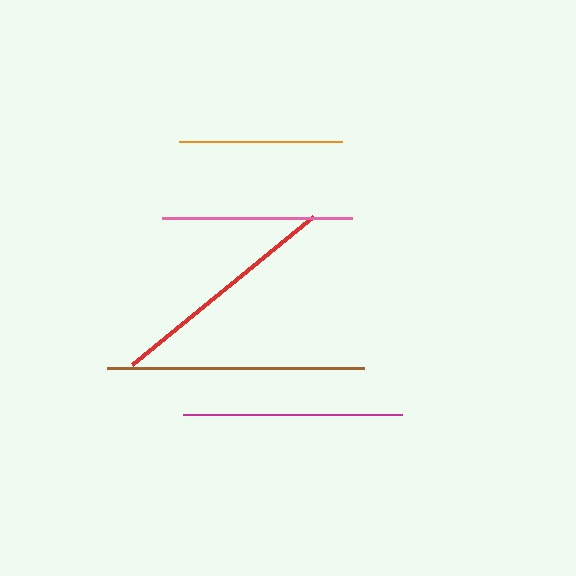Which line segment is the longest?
The brown line is the longest at approximately 257 pixels.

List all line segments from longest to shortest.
From longest to shortest: brown, red, magenta, pink, orange.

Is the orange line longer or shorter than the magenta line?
The magenta line is longer than the orange line.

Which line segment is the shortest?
The orange line is the shortest at approximately 164 pixels.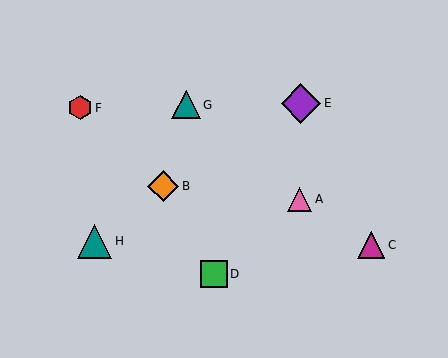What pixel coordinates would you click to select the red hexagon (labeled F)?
Click at (80, 108) to select the red hexagon F.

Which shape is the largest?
The purple diamond (labeled E) is the largest.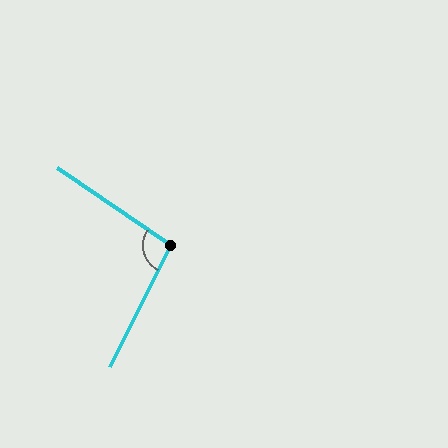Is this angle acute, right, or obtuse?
It is obtuse.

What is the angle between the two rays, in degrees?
Approximately 98 degrees.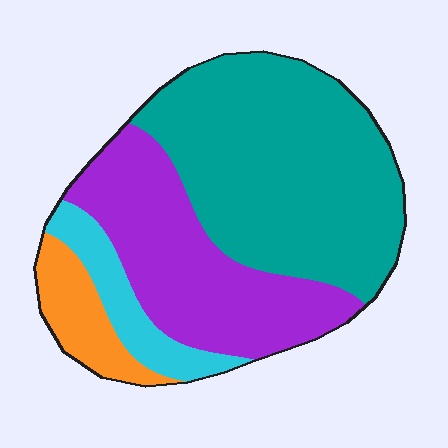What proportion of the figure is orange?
Orange covers about 10% of the figure.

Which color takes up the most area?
Teal, at roughly 50%.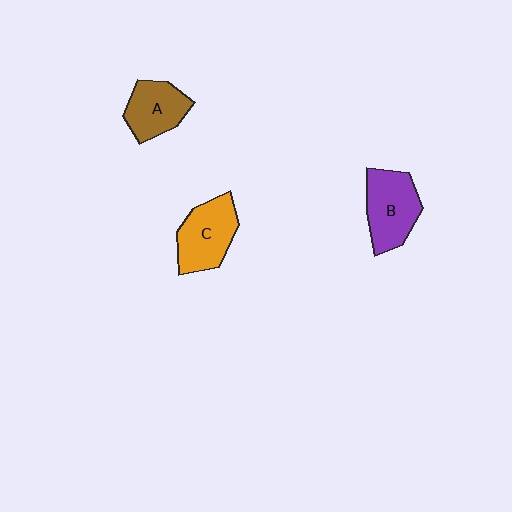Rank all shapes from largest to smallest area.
From largest to smallest: B (purple), C (orange), A (brown).